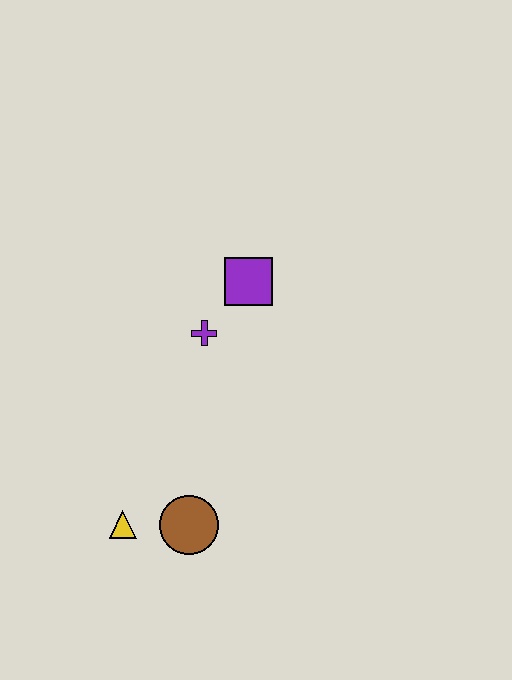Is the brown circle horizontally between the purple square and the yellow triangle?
Yes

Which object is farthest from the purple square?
The yellow triangle is farthest from the purple square.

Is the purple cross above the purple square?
No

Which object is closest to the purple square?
The purple cross is closest to the purple square.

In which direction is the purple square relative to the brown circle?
The purple square is above the brown circle.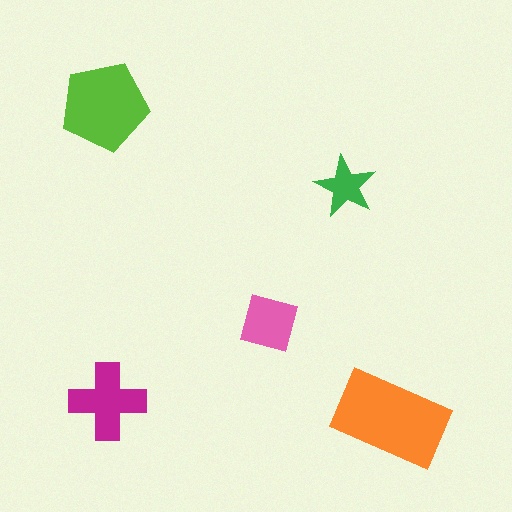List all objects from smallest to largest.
The green star, the pink square, the magenta cross, the lime pentagon, the orange rectangle.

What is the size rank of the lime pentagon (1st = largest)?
2nd.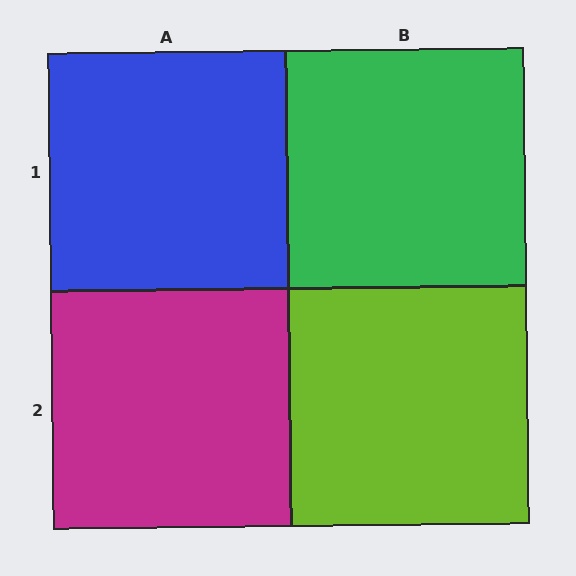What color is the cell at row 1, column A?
Blue.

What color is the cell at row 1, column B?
Green.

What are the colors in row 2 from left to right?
Magenta, lime.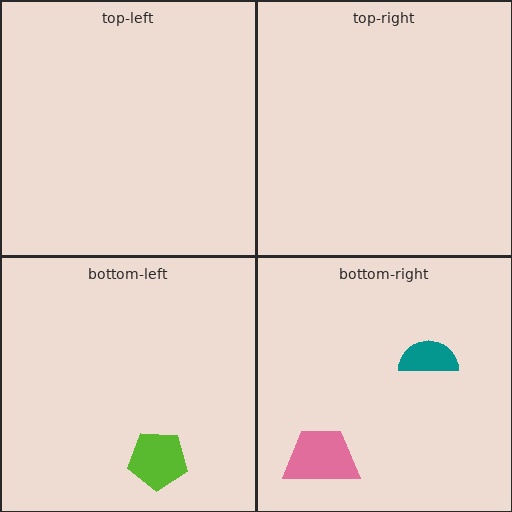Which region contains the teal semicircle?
The bottom-right region.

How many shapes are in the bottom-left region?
1.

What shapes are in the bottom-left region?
The lime pentagon.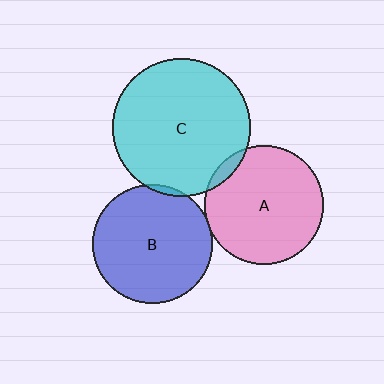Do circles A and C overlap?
Yes.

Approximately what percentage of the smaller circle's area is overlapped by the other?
Approximately 5%.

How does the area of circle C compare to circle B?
Approximately 1.3 times.